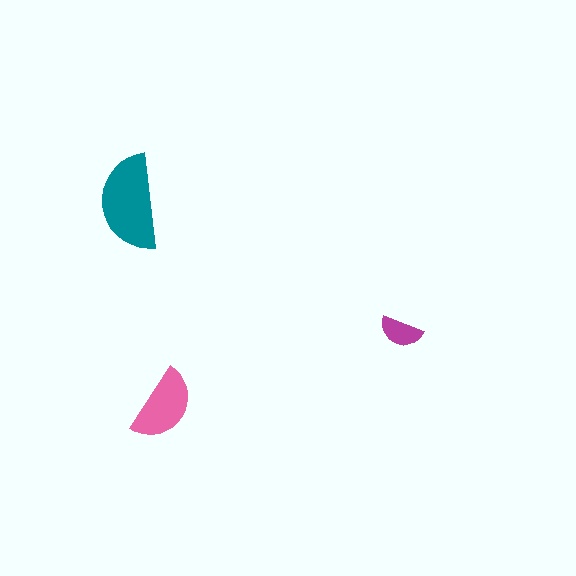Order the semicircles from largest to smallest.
the teal one, the pink one, the magenta one.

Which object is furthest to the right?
The magenta semicircle is rightmost.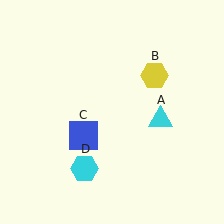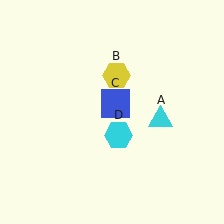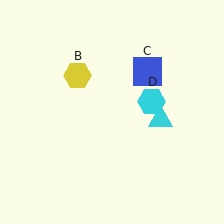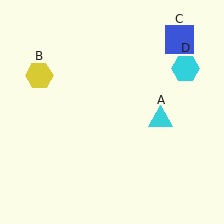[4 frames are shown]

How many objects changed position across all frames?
3 objects changed position: yellow hexagon (object B), blue square (object C), cyan hexagon (object D).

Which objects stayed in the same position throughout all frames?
Cyan triangle (object A) remained stationary.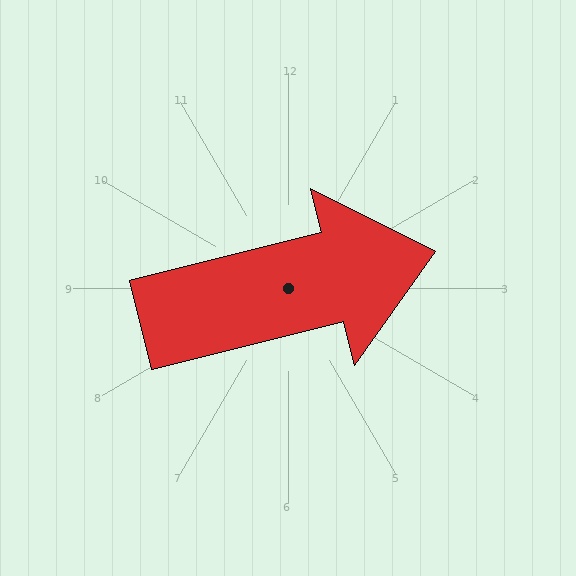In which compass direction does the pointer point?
East.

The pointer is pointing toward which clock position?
Roughly 3 o'clock.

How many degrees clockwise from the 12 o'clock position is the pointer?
Approximately 76 degrees.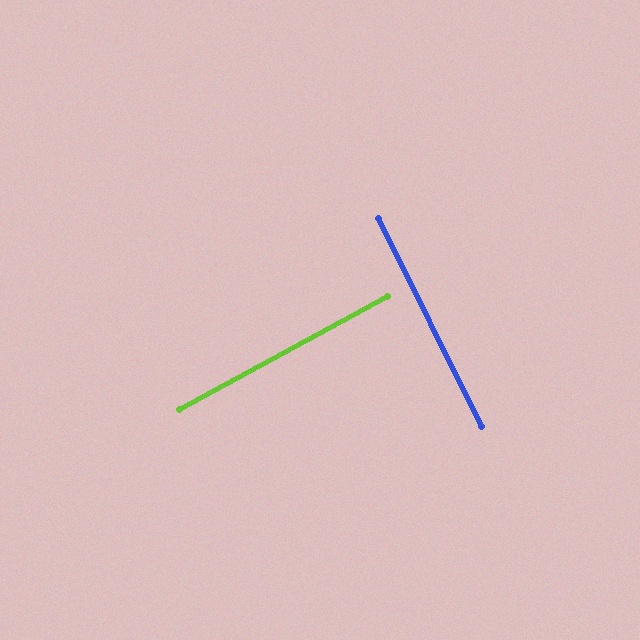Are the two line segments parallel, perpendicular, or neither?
Perpendicular — they meet at approximately 88°.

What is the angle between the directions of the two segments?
Approximately 88 degrees.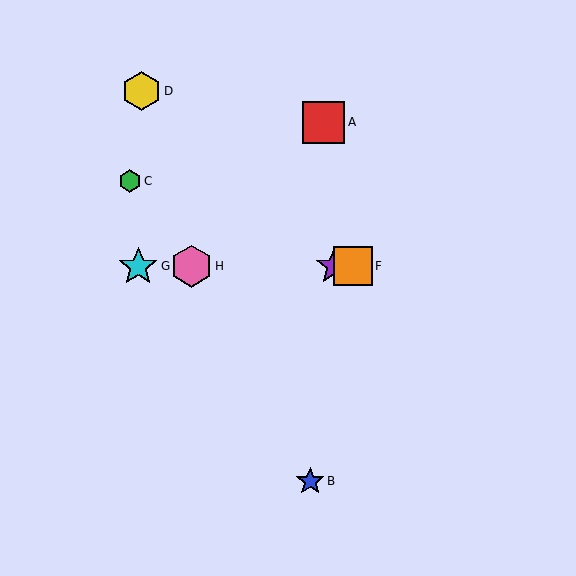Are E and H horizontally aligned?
Yes, both are at y≈266.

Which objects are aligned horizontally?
Objects E, F, G, H are aligned horizontally.